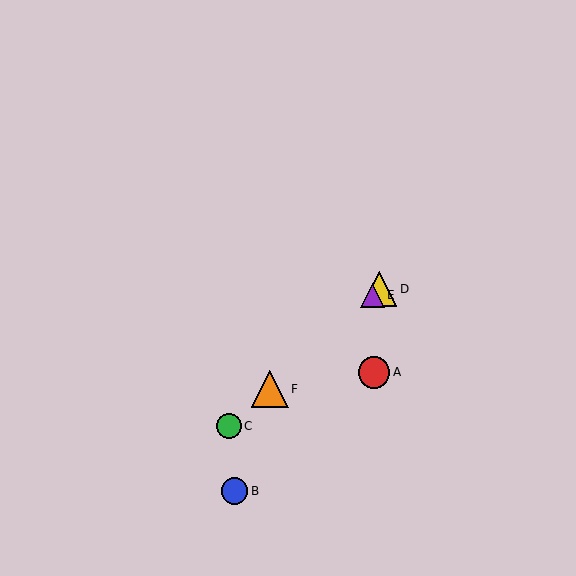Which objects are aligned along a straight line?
Objects C, D, E, F are aligned along a straight line.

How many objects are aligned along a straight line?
4 objects (C, D, E, F) are aligned along a straight line.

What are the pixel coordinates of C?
Object C is at (229, 426).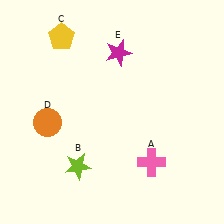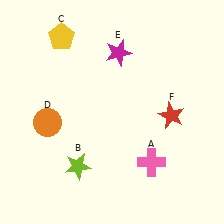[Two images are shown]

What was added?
A red star (F) was added in Image 2.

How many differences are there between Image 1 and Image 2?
There is 1 difference between the two images.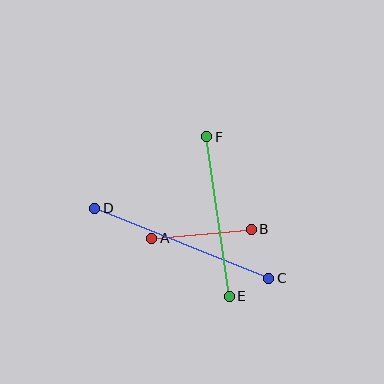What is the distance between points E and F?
The distance is approximately 161 pixels.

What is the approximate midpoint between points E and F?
The midpoint is at approximately (218, 217) pixels.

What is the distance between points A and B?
The distance is approximately 100 pixels.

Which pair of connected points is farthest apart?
Points C and D are farthest apart.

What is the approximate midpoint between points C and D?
The midpoint is at approximately (182, 243) pixels.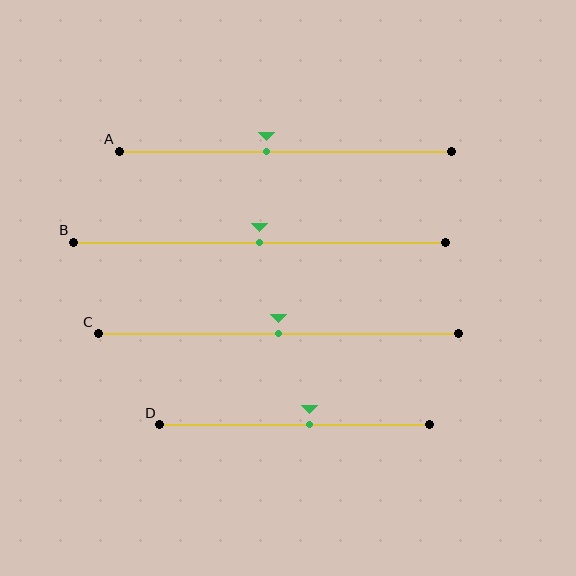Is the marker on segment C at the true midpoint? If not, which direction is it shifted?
Yes, the marker on segment C is at the true midpoint.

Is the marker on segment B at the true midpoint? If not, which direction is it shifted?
Yes, the marker on segment B is at the true midpoint.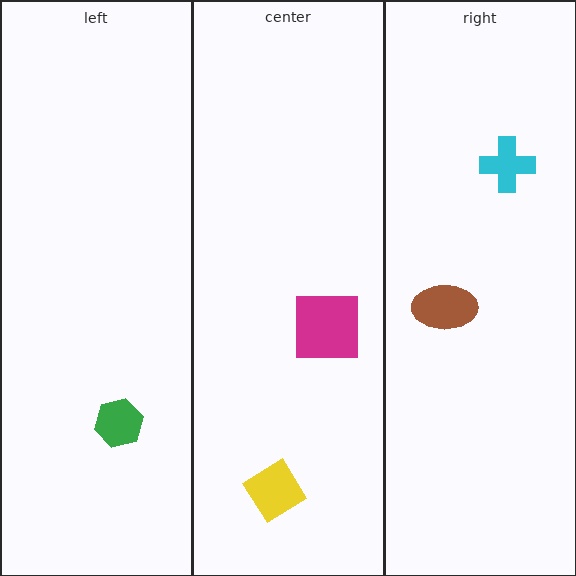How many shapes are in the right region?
2.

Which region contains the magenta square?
The center region.